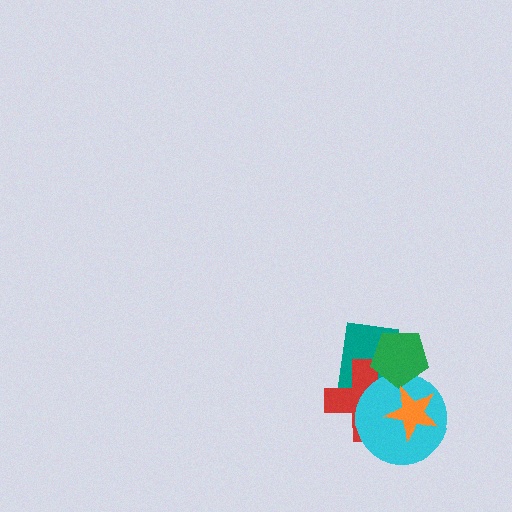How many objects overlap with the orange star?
3 objects overlap with the orange star.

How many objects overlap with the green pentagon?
3 objects overlap with the green pentagon.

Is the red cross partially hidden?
Yes, it is partially covered by another shape.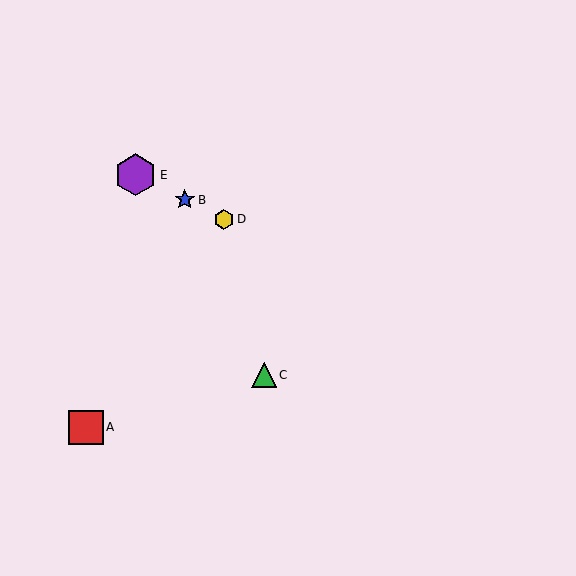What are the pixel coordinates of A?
Object A is at (86, 427).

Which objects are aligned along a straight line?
Objects B, D, E are aligned along a straight line.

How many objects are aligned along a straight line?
3 objects (B, D, E) are aligned along a straight line.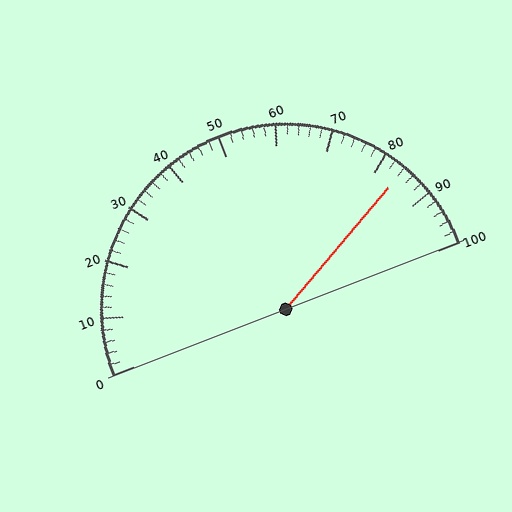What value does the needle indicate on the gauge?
The needle indicates approximately 84.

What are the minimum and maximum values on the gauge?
The gauge ranges from 0 to 100.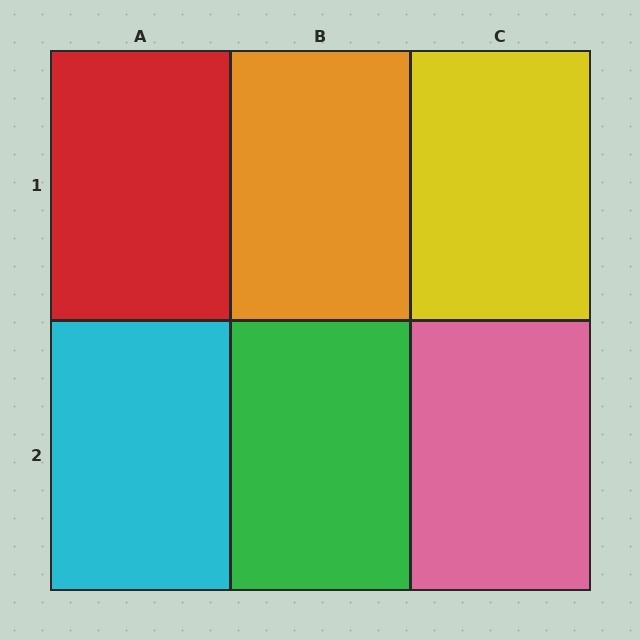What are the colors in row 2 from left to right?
Cyan, green, pink.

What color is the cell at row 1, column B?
Orange.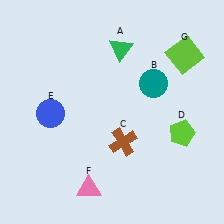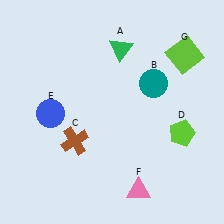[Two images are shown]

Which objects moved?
The objects that moved are: the brown cross (C), the pink triangle (F).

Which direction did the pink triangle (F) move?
The pink triangle (F) moved right.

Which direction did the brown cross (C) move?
The brown cross (C) moved left.